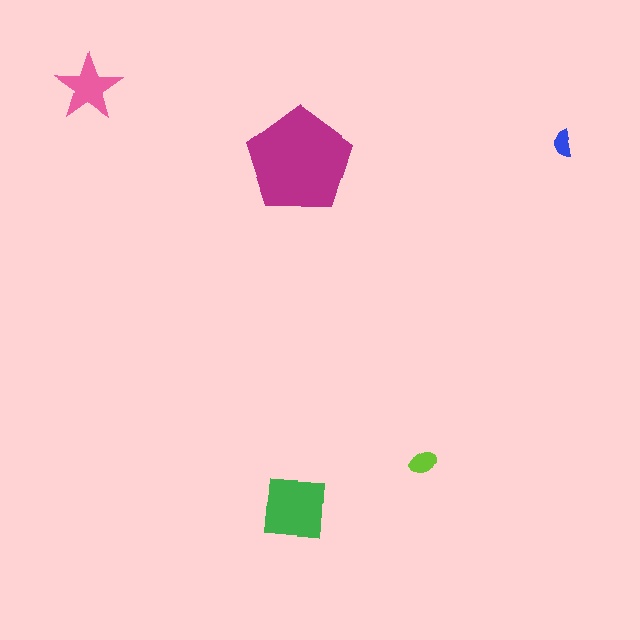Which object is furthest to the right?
The blue semicircle is rightmost.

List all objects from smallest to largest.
The blue semicircle, the lime ellipse, the pink star, the green square, the magenta pentagon.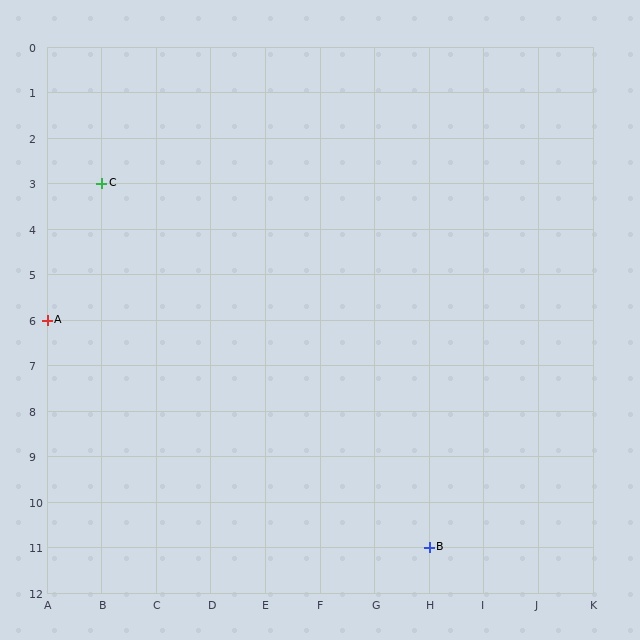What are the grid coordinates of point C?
Point C is at grid coordinates (B, 3).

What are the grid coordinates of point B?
Point B is at grid coordinates (H, 11).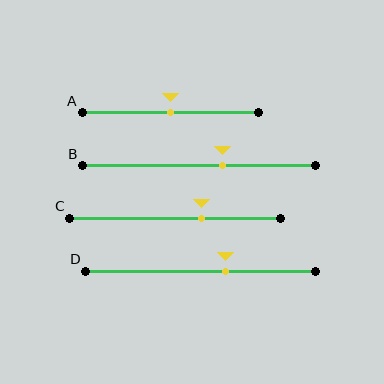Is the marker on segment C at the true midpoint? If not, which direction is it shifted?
No, the marker on segment C is shifted to the right by about 13% of the segment length.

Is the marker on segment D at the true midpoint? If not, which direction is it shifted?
No, the marker on segment D is shifted to the right by about 11% of the segment length.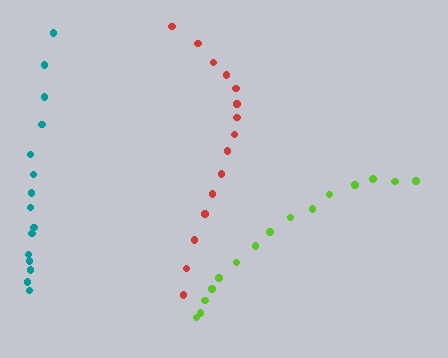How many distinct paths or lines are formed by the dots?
There are 3 distinct paths.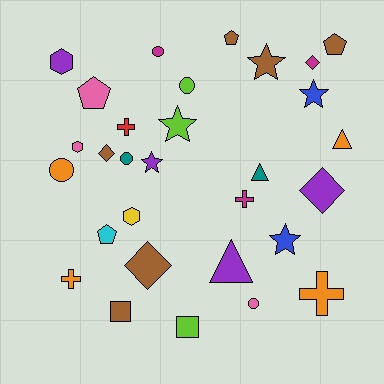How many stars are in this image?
There are 5 stars.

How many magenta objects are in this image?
There are 3 magenta objects.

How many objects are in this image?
There are 30 objects.